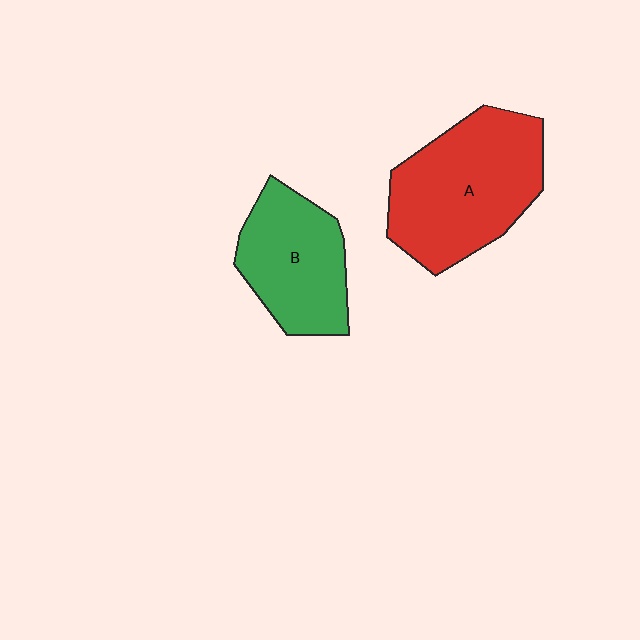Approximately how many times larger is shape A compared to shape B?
Approximately 1.4 times.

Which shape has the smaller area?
Shape B (green).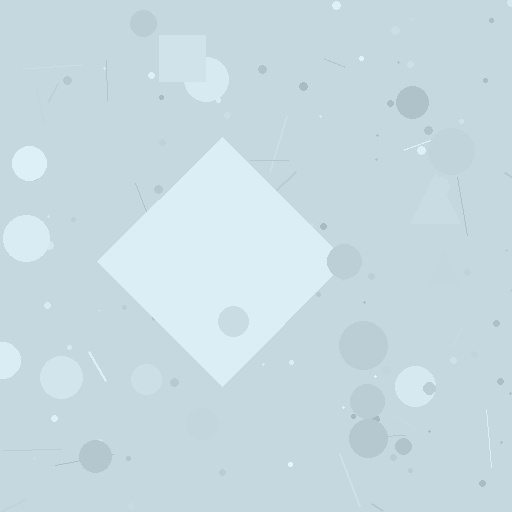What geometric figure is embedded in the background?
A diamond is embedded in the background.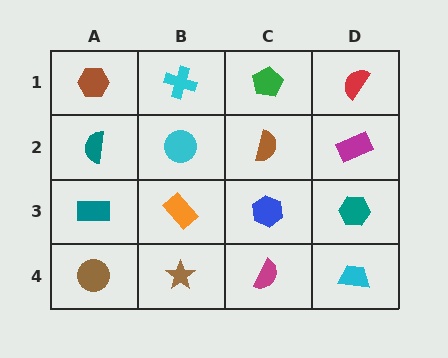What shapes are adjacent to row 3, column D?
A magenta rectangle (row 2, column D), a cyan trapezoid (row 4, column D), a blue hexagon (row 3, column C).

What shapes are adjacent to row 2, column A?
A brown hexagon (row 1, column A), a teal rectangle (row 3, column A), a cyan circle (row 2, column B).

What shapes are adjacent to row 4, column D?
A teal hexagon (row 3, column D), a magenta semicircle (row 4, column C).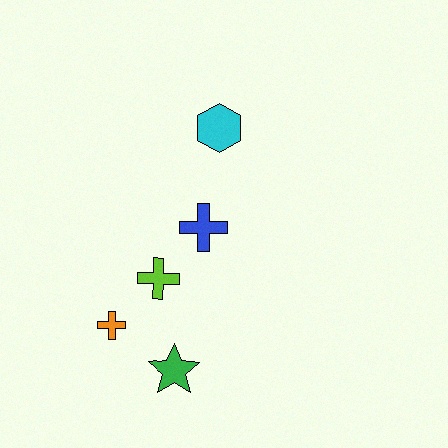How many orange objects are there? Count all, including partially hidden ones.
There is 1 orange object.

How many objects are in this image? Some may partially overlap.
There are 5 objects.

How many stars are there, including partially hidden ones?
There is 1 star.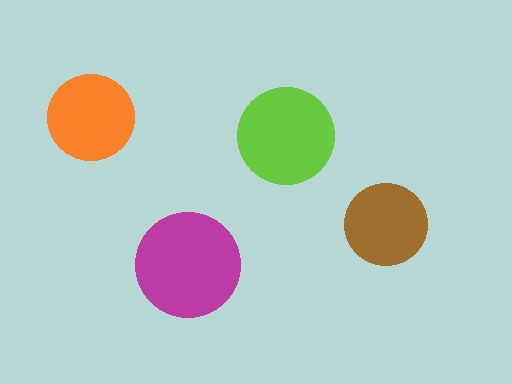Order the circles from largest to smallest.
the magenta one, the lime one, the orange one, the brown one.